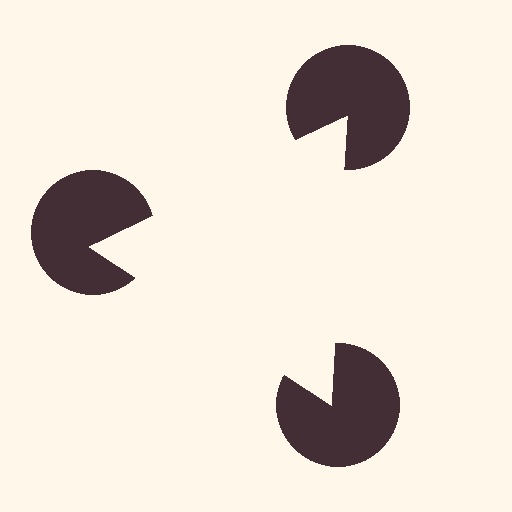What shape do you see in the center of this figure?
An illusory triangle — its edges are inferred from the aligned wedge cuts in the pac-man discs, not physically drawn.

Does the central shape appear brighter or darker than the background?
It typically appears slightly brighter than the background, even though no actual brightness change is drawn.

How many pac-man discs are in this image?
There are 3 — one at each vertex of the illusory triangle.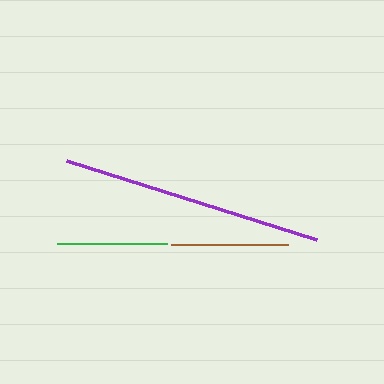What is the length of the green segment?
The green segment is approximately 110 pixels long.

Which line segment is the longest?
The purple line is the longest at approximately 262 pixels.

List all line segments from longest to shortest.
From longest to shortest: purple, brown, green.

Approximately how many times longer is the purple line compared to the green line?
The purple line is approximately 2.4 times the length of the green line.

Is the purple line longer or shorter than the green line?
The purple line is longer than the green line.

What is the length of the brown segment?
The brown segment is approximately 117 pixels long.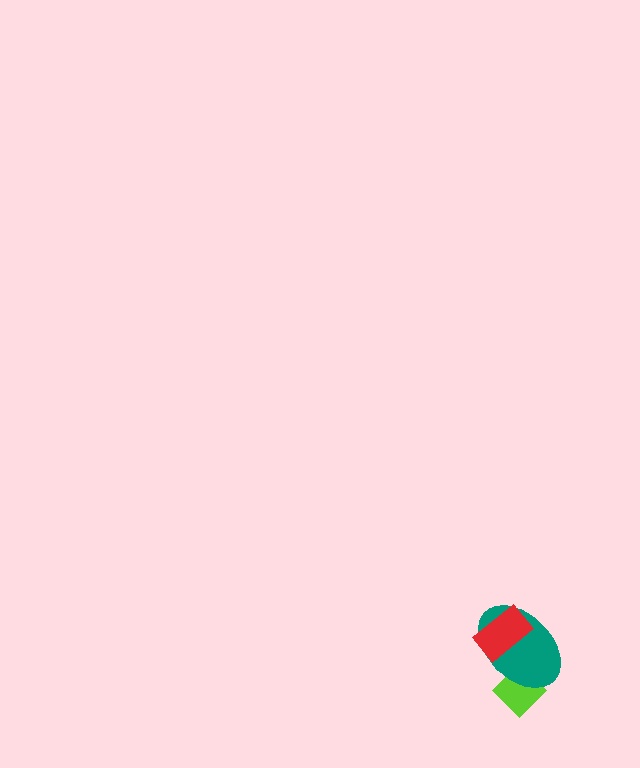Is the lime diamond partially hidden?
Yes, it is partially covered by another shape.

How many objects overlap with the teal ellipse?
2 objects overlap with the teal ellipse.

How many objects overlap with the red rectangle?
1 object overlaps with the red rectangle.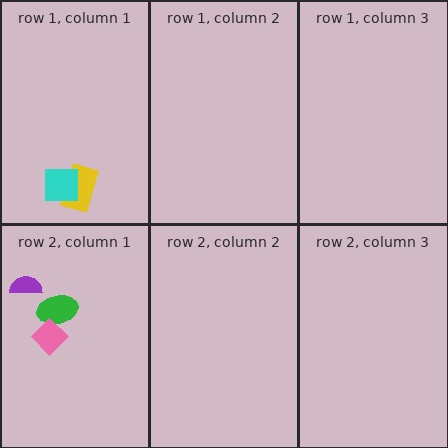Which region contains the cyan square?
The row 1, column 1 region.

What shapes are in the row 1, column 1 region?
The yellow rectangle, the cyan square.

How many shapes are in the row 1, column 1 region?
2.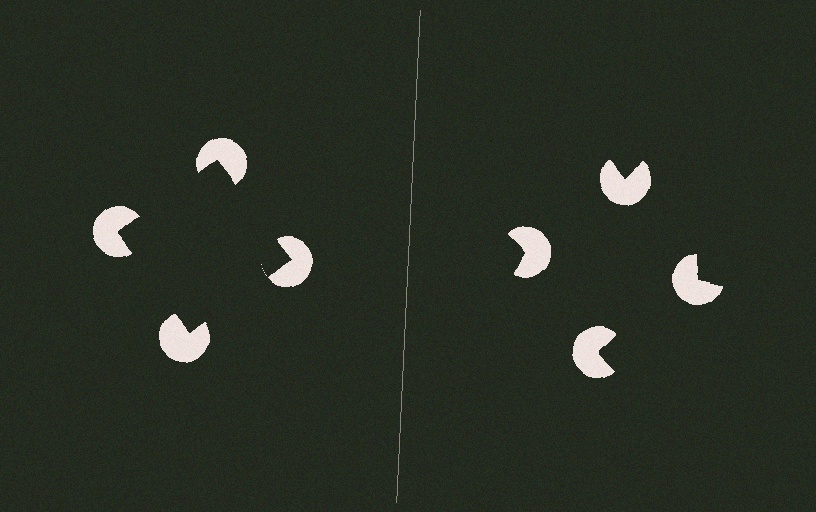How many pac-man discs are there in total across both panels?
8 — 4 on each side.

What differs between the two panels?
The pac-man discs are positioned identically on both sides; only the wedge orientations differ. On the left they align to a square; on the right they are misaligned.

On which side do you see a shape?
An illusory square appears on the left side. On the right side the wedge cuts are rotated, so no coherent shape forms.